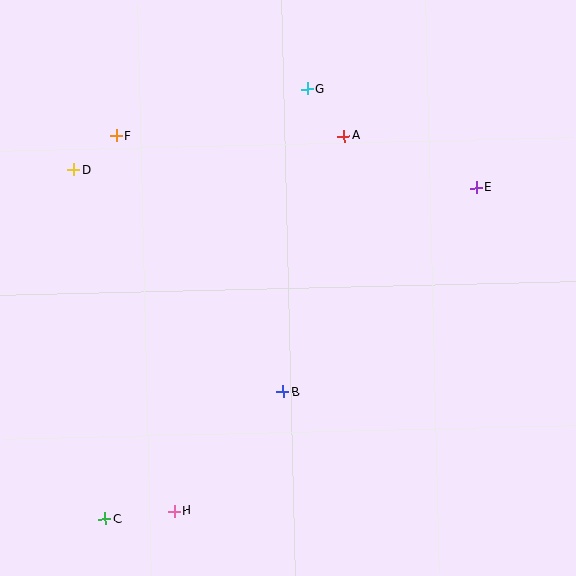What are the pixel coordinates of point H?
Point H is at (175, 511).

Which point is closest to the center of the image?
Point B at (283, 392) is closest to the center.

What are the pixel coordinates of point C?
Point C is at (105, 519).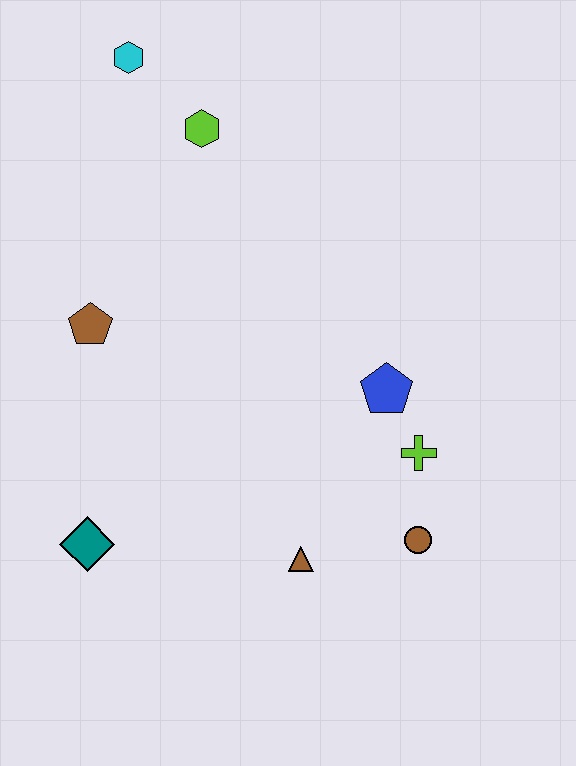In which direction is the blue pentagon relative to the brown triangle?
The blue pentagon is above the brown triangle.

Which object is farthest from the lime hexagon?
The brown circle is farthest from the lime hexagon.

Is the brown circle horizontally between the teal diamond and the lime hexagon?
No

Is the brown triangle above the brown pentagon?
No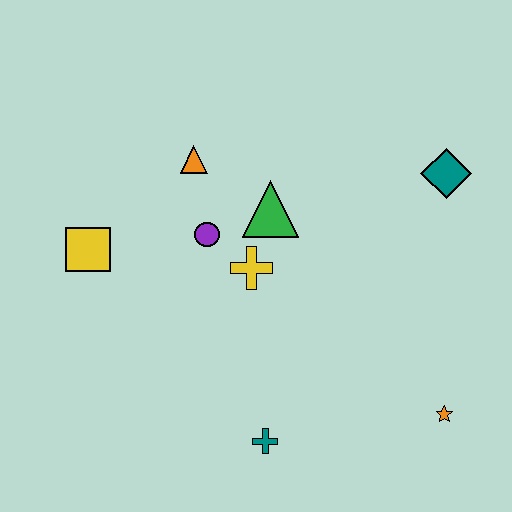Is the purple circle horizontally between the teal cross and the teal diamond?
No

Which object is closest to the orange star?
The teal cross is closest to the orange star.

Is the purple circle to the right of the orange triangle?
Yes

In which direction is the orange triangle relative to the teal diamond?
The orange triangle is to the left of the teal diamond.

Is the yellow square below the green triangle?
Yes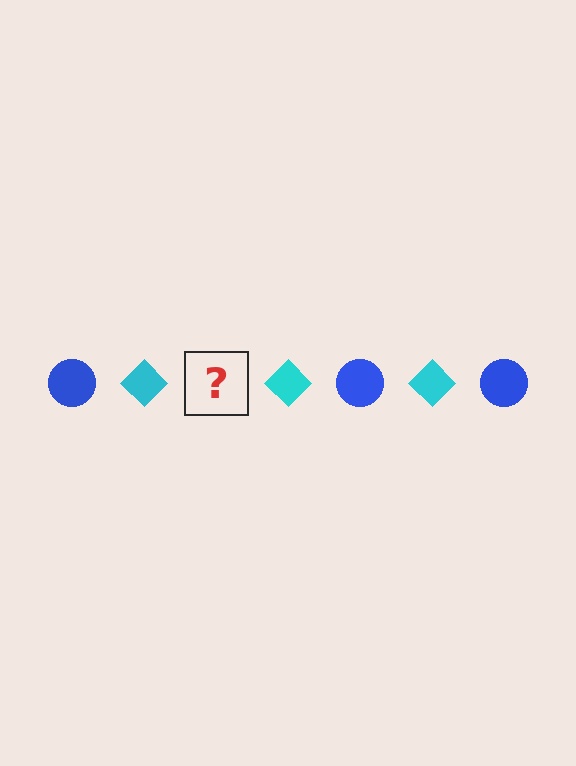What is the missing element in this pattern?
The missing element is a blue circle.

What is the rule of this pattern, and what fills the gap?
The rule is that the pattern alternates between blue circle and cyan diamond. The gap should be filled with a blue circle.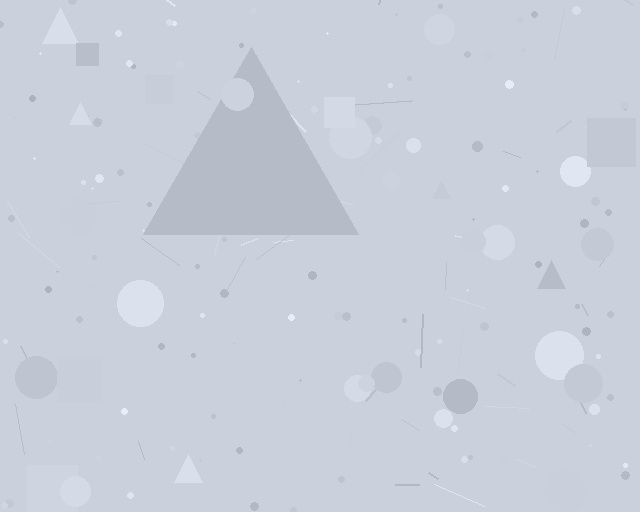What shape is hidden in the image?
A triangle is hidden in the image.